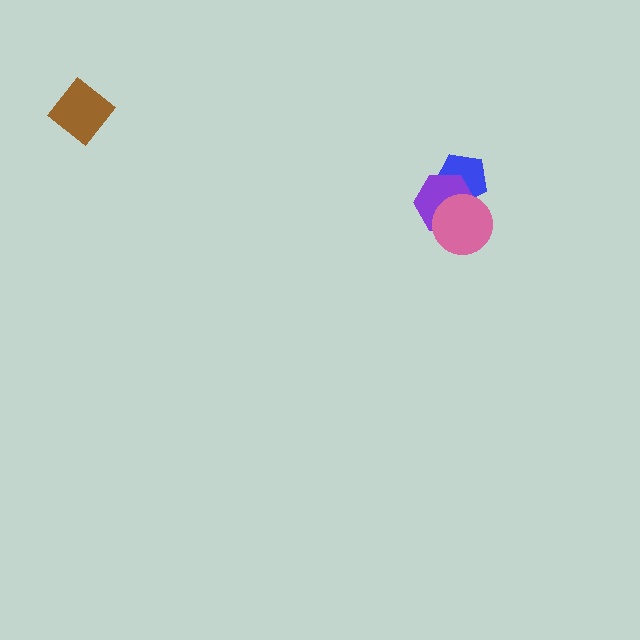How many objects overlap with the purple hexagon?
2 objects overlap with the purple hexagon.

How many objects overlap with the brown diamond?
0 objects overlap with the brown diamond.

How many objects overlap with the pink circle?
2 objects overlap with the pink circle.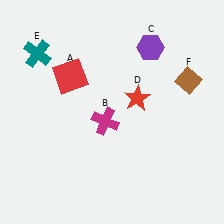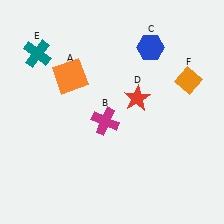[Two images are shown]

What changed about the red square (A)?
In Image 1, A is red. In Image 2, it changed to orange.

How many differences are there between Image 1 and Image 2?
There are 3 differences between the two images.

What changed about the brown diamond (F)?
In Image 1, F is brown. In Image 2, it changed to orange.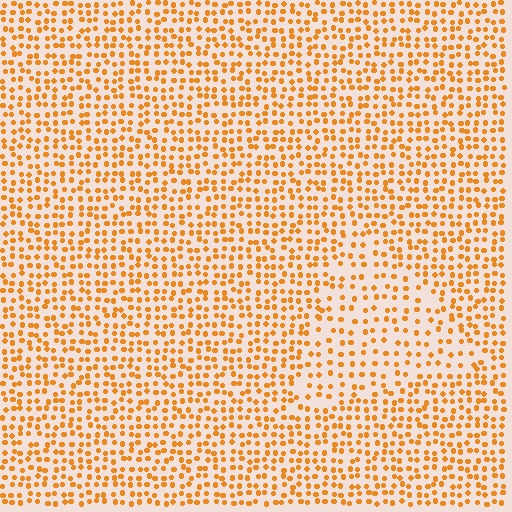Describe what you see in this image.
The image contains small orange elements arranged at two different densities. A triangle-shaped region is visible where the elements are less densely packed than the surrounding area.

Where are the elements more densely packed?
The elements are more densely packed outside the triangle boundary.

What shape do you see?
I see a triangle.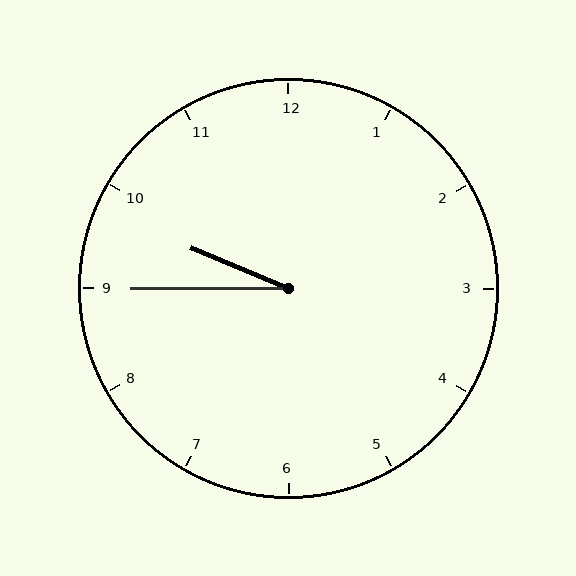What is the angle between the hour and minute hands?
Approximately 22 degrees.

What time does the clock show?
9:45.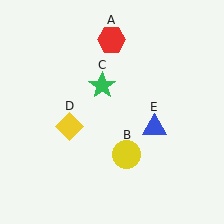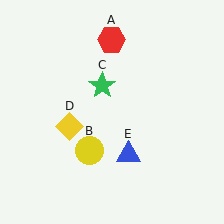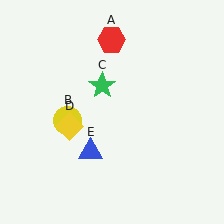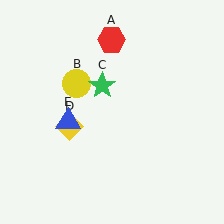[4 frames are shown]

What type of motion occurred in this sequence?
The yellow circle (object B), blue triangle (object E) rotated clockwise around the center of the scene.